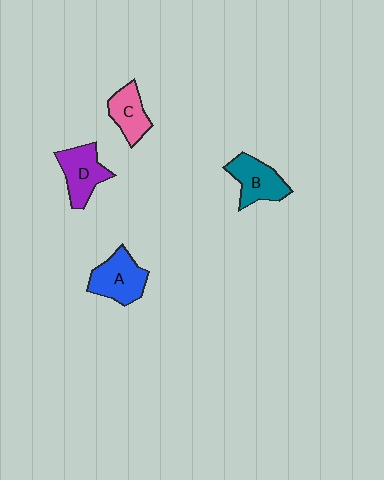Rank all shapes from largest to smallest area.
From largest to smallest: A (blue), D (purple), B (teal), C (pink).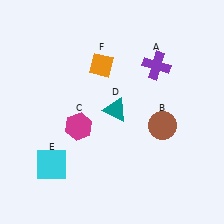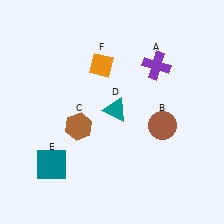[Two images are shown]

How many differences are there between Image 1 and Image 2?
There are 2 differences between the two images.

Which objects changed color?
C changed from magenta to brown. E changed from cyan to teal.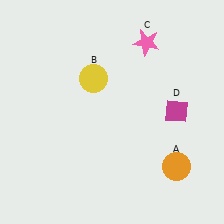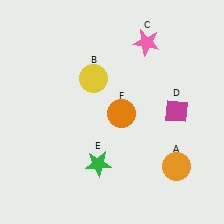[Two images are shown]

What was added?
A green star (E), an orange circle (F) were added in Image 2.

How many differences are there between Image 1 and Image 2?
There are 2 differences between the two images.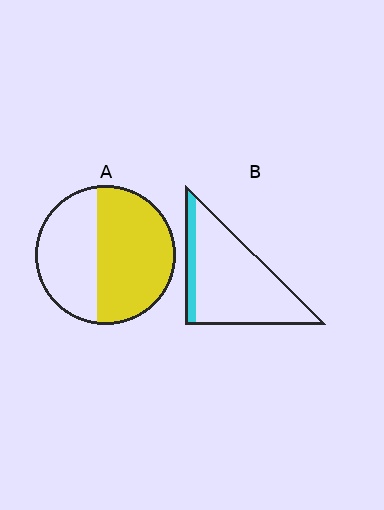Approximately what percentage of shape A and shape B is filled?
A is approximately 60% and B is approximately 15%.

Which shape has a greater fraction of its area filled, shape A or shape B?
Shape A.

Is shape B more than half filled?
No.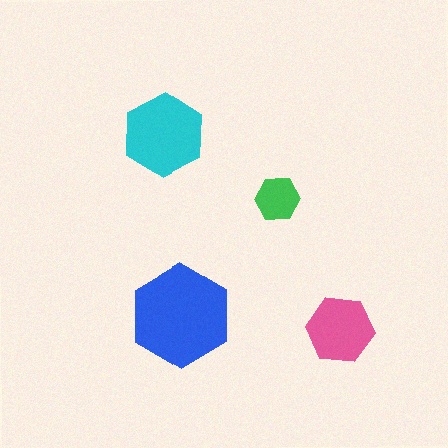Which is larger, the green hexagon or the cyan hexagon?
The cyan one.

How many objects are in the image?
There are 4 objects in the image.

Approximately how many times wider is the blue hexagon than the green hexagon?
About 2.5 times wider.